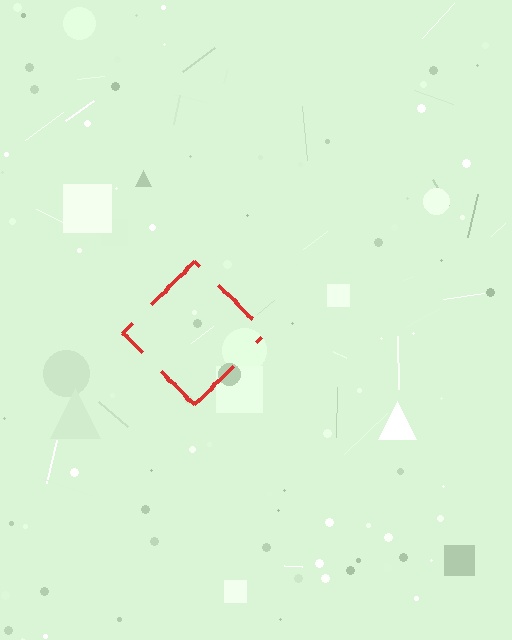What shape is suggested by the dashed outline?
The dashed outline suggests a diamond.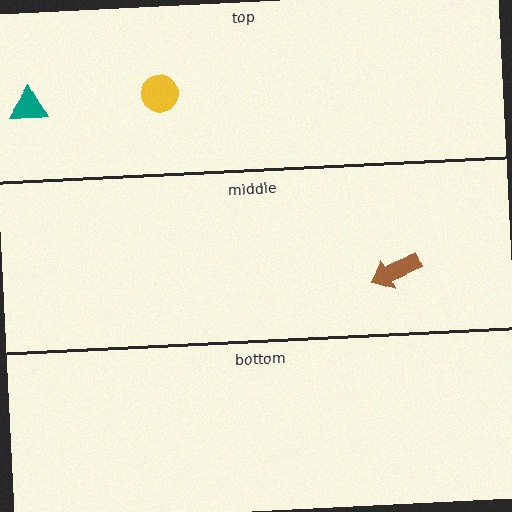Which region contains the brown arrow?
The middle region.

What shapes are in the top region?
The teal triangle, the yellow circle.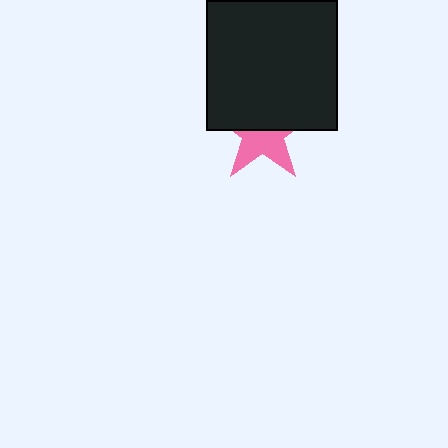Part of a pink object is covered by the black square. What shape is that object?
It is a star.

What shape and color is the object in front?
The object in front is a black square.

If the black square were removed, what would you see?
You would see the complete pink star.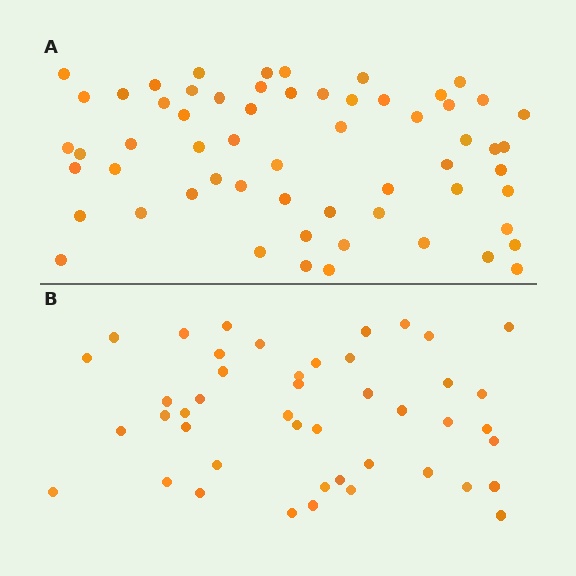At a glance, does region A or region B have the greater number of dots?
Region A (the top region) has more dots.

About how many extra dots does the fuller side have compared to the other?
Region A has approximately 15 more dots than region B.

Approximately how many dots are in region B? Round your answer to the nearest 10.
About 40 dots. (The exact count is 45, which rounds to 40.)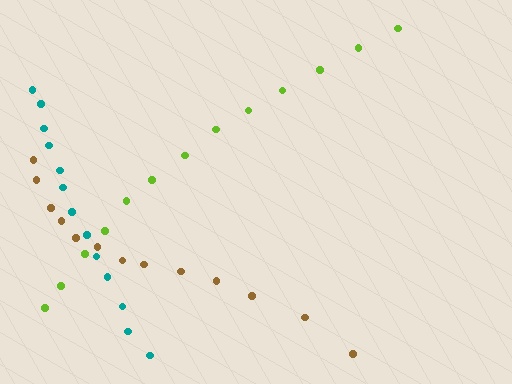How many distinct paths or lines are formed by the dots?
There are 3 distinct paths.